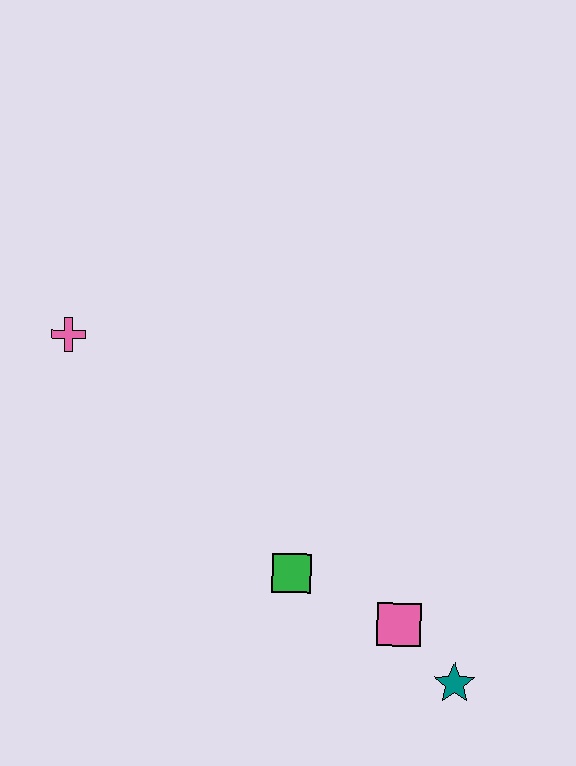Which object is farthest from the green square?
The pink cross is farthest from the green square.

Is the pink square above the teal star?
Yes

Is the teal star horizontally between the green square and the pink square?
No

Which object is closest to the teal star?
The pink square is closest to the teal star.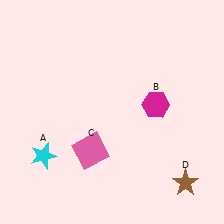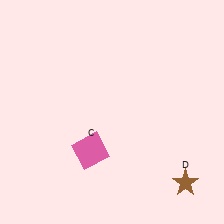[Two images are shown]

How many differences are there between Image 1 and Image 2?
There are 2 differences between the two images.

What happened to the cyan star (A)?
The cyan star (A) was removed in Image 2. It was in the bottom-left area of Image 1.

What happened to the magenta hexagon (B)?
The magenta hexagon (B) was removed in Image 2. It was in the top-right area of Image 1.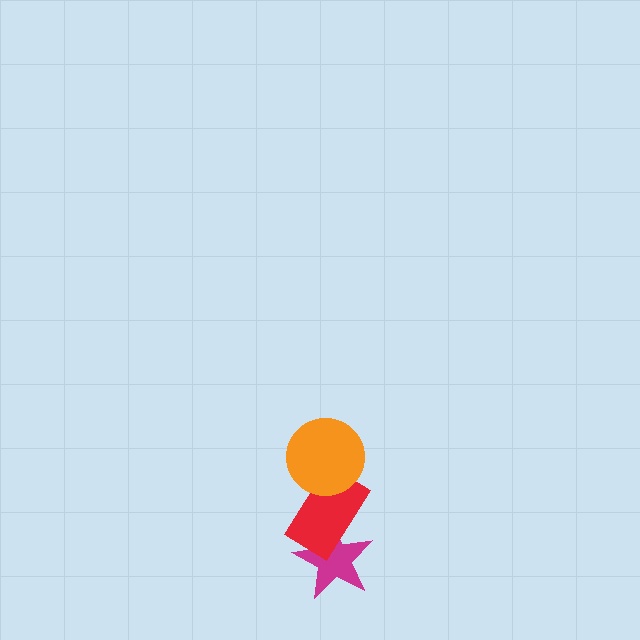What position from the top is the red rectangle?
The red rectangle is 2nd from the top.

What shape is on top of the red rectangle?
The orange circle is on top of the red rectangle.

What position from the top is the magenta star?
The magenta star is 3rd from the top.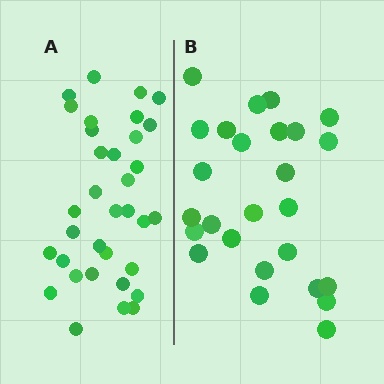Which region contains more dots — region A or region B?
Region A (the left region) has more dots.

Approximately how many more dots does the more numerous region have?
Region A has roughly 8 or so more dots than region B.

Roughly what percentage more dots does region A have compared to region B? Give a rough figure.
About 30% more.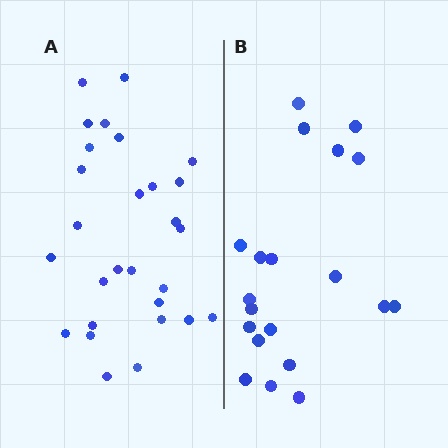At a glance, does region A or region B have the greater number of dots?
Region A (the left region) has more dots.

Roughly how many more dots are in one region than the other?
Region A has roughly 8 or so more dots than region B.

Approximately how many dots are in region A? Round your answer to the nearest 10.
About 30 dots. (The exact count is 28, which rounds to 30.)